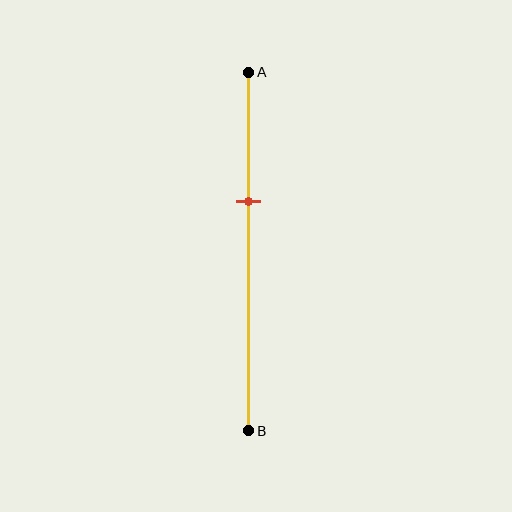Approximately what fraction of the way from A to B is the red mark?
The red mark is approximately 35% of the way from A to B.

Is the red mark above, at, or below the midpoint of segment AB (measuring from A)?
The red mark is above the midpoint of segment AB.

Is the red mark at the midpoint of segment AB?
No, the mark is at about 35% from A, not at the 50% midpoint.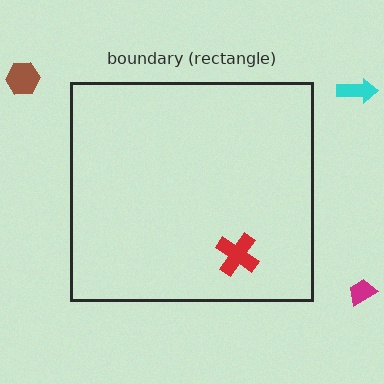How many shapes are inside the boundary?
1 inside, 3 outside.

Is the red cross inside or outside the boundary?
Inside.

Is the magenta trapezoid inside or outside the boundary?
Outside.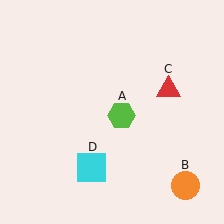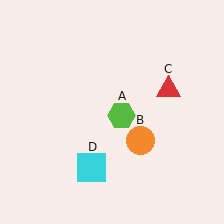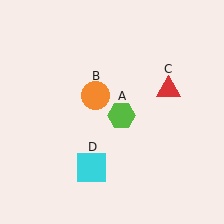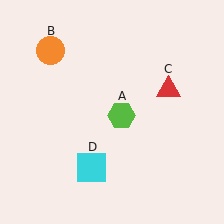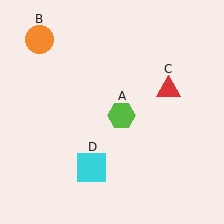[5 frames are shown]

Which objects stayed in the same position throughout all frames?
Lime hexagon (object A) and red triangle (object C) and cyan square (object D) remained stationary.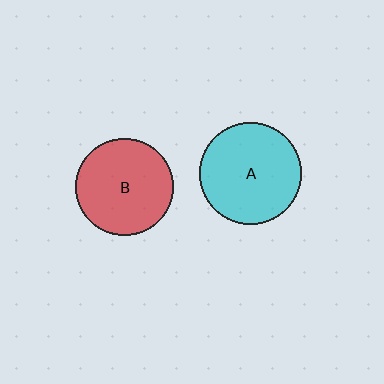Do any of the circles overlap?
No, none of the circles overlap.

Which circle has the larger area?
Circle A (cyan).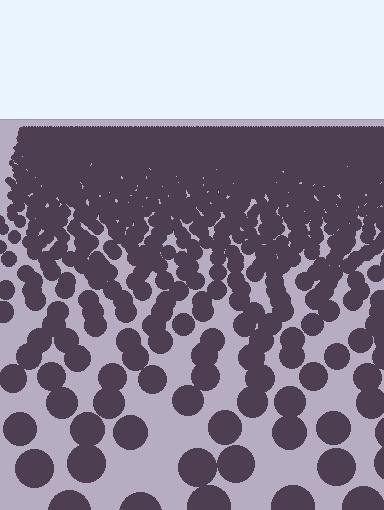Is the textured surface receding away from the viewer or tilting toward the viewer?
The surface is receding away from the viewer. Texture elements get smaller and denser toward the top.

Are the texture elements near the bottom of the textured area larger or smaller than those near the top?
Larger. Near the bottom, elements are closer to the viewer and appear at a bigger on-screen size.